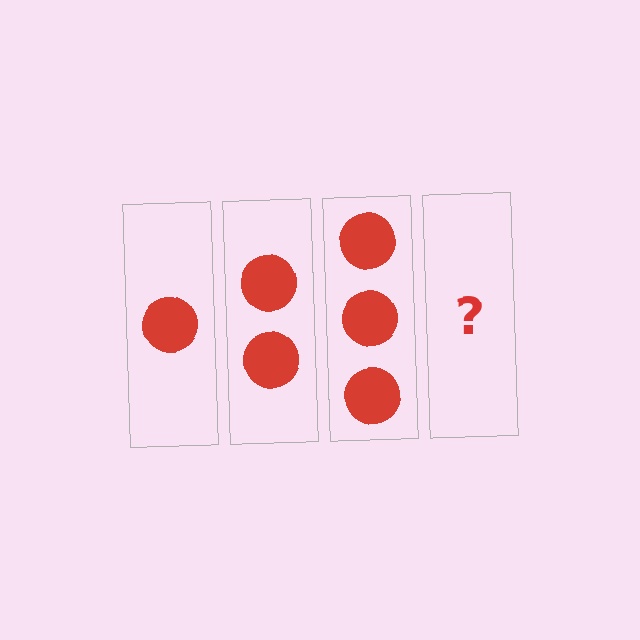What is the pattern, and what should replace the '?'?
The pattern is that each step adds one more circle. The '?' should be 4 circles.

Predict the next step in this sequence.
The next step is 4 circles.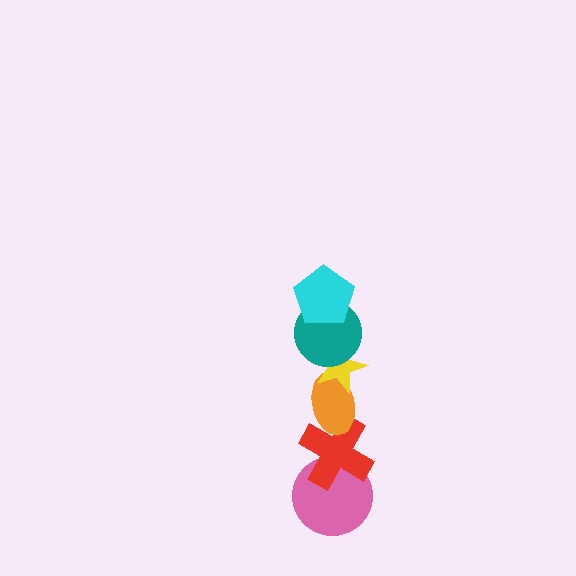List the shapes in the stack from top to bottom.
From top to bottom: the cyan pentagon, the teal circle, the yellow star, the orange ellipse, the red cross, the pink circle.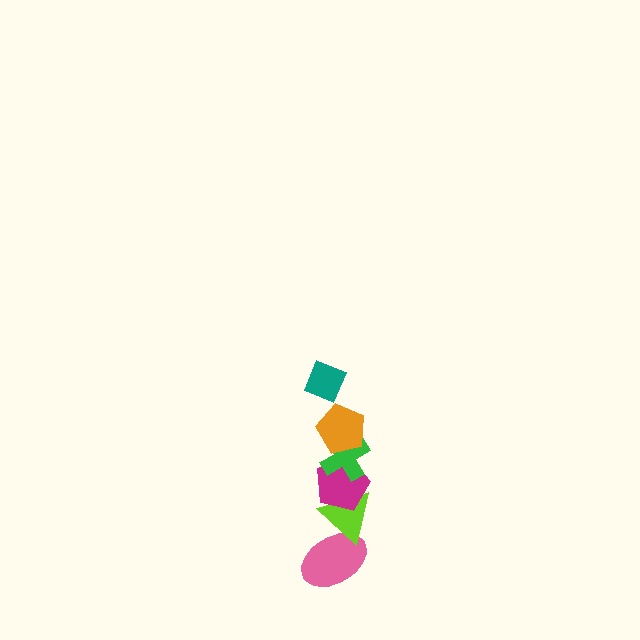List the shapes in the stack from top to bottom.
From top to bottom: the teal diamond, the orange pentagon, the green cross, the magenta pentagon, the lime triangle, the pink ellipse.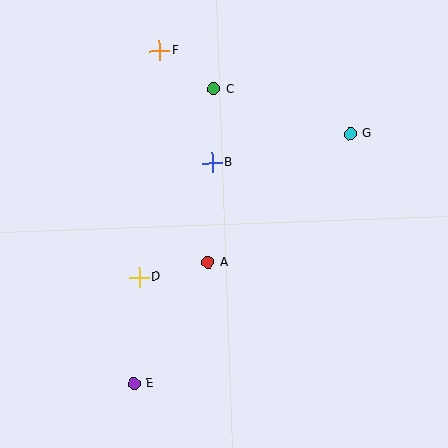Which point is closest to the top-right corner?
Point G is closest to the top-right corner.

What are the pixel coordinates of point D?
Point D is at (139, 277).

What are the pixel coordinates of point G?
Point G is at (350, 134).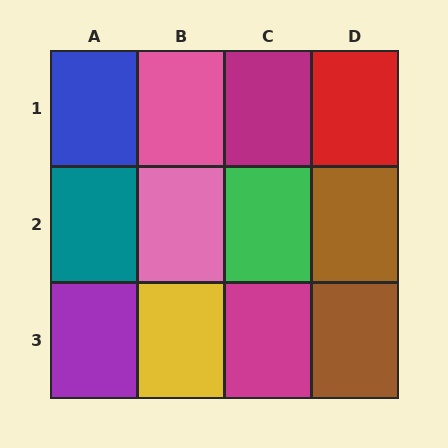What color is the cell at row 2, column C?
Green.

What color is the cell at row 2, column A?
Teal.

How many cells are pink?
2 cells are pink.